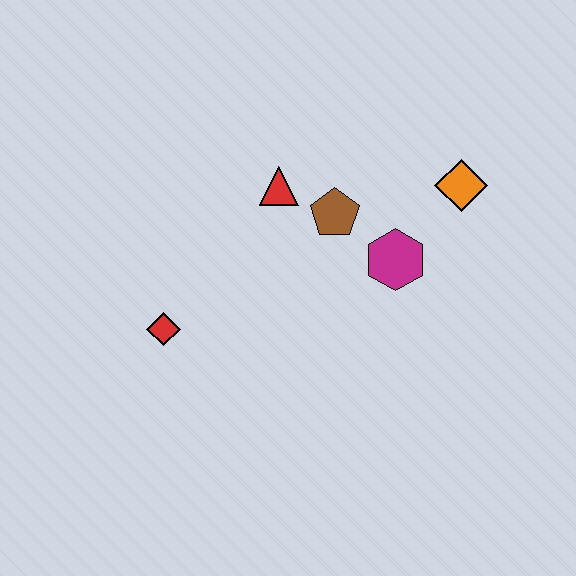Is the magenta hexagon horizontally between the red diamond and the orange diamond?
Yes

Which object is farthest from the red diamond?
The orange diamond is farthest from the red diamond.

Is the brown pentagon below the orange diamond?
Yes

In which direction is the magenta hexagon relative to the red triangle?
The magenta hexagon is to the right of the red triangle.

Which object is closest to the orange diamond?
The magenta hexagon is closest to the orange diamond.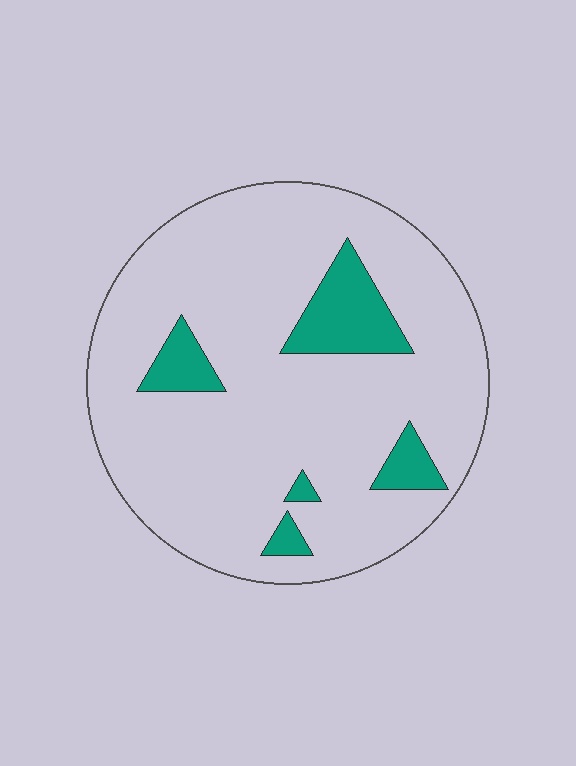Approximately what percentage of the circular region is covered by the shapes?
Approximately 15%.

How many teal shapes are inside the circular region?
5.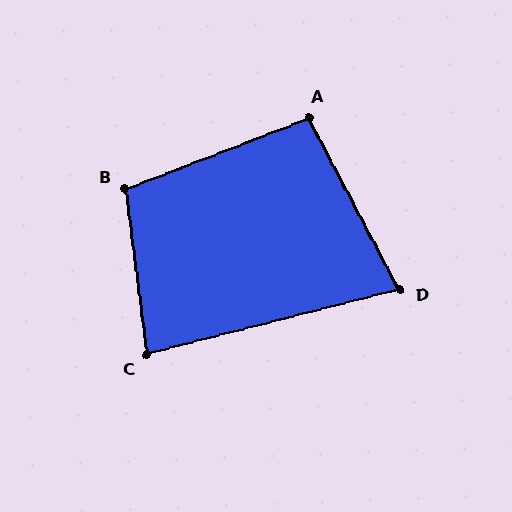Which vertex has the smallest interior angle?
D, at approximately 76 degrees.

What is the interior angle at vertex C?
Approximately 83 degrees (acute).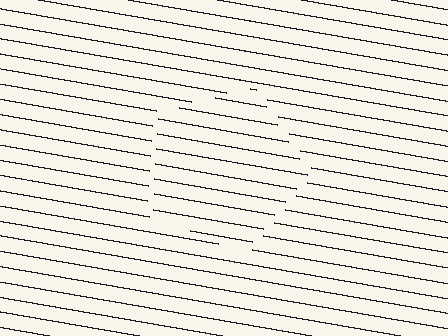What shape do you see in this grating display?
An illusory pentagon. The interior of the shape contains the same grating, shifted by half a period — the contour is defined by the phase discontinuity where line-ends from the inner and outer gratings abut.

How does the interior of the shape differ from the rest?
The interior of the shape contains the same grating, shifted by half a period — the contour is defined by the phase discontinuity where line-ends from the inner and outer gratings abut.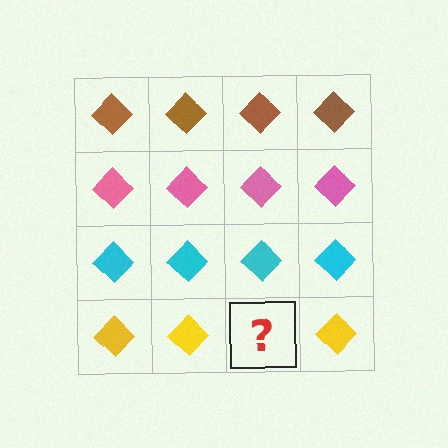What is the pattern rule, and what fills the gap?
The rule is that each row has a consistent color. The gap should be filled with a yellow diamond.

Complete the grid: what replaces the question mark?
The question mark should be replaced with a yellow diamond.